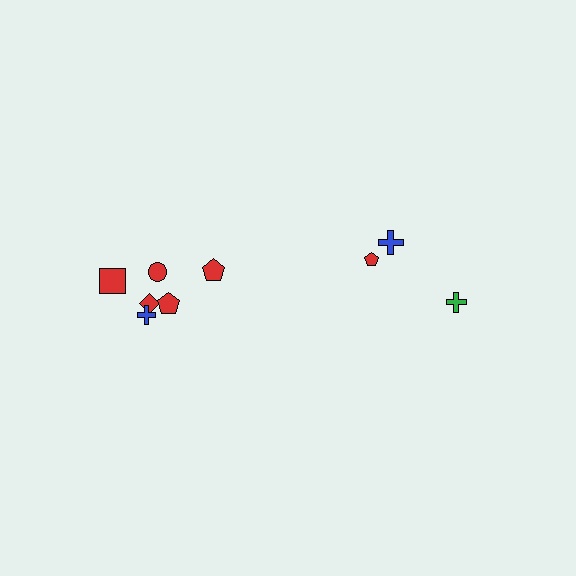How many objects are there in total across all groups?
There are 9 objects.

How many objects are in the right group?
There are 3 objects.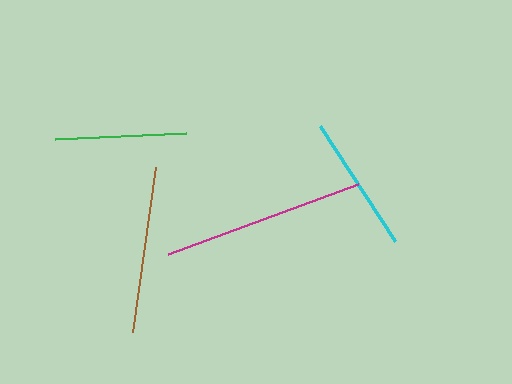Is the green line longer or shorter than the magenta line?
The magenta line is longer than the green line.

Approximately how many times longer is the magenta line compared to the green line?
The magenta line is approximately 1.5 times the length of the green line.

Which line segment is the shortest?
The green line is the shortest at approximately 131 pixels.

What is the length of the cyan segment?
The cyan segment is approximately 137 pixels long.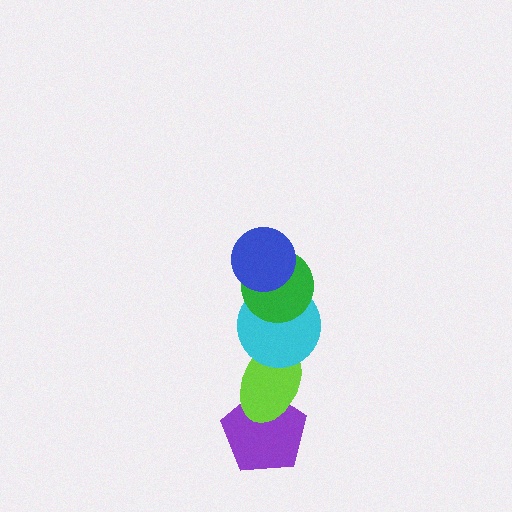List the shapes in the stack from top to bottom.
From top to bottom: the blue circle, the green circle, the cyan circle, the lime ellipse, the purple pentagon.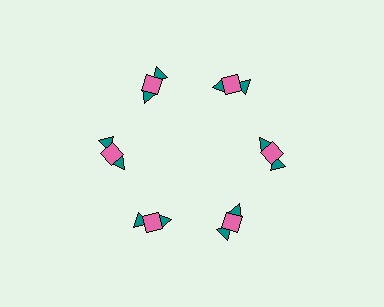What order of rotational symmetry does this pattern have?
This pattern has 6-fold rotational symmetry.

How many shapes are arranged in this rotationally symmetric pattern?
There are 18 shapes, arranged in 6 groups of 3.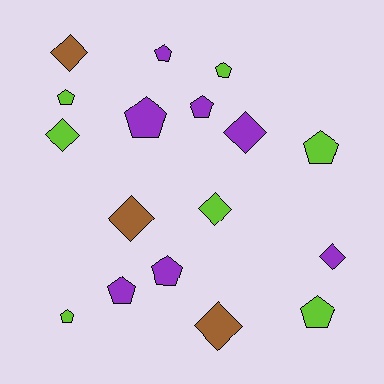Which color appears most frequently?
Lime, with 7 objects.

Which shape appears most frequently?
Pentagon, with 10 objects.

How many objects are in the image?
There are 17 objects.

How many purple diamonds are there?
There are 2 purple diamonds.